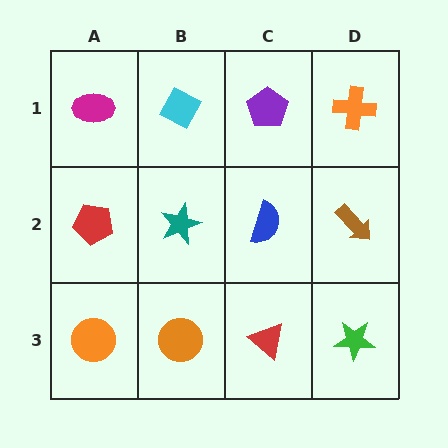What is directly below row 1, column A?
A red pentagon.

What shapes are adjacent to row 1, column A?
A red pentagon (row 2, column A), a cyan diamond (row 1, column B).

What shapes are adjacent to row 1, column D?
A brown arrow (row 2, column D), a purple pentagon (row 1, column C).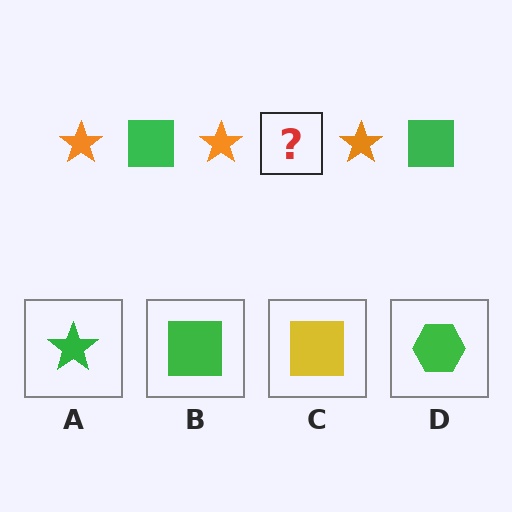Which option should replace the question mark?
Option B.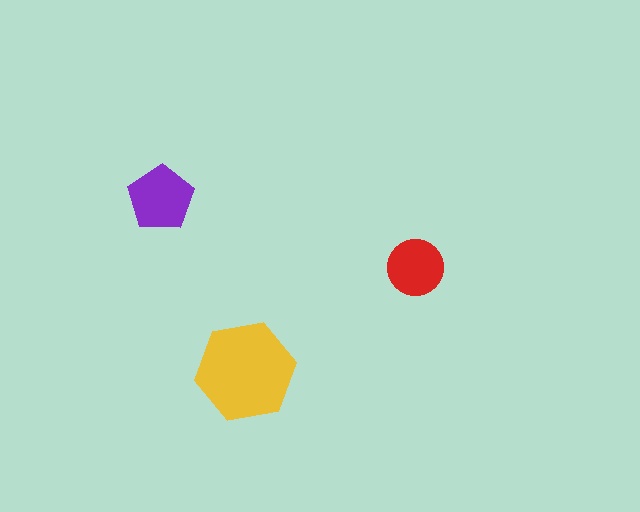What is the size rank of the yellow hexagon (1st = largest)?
1st.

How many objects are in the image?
There are 3 objects in the image.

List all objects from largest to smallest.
The yellow hexagon, the purple pentagon, the red circle.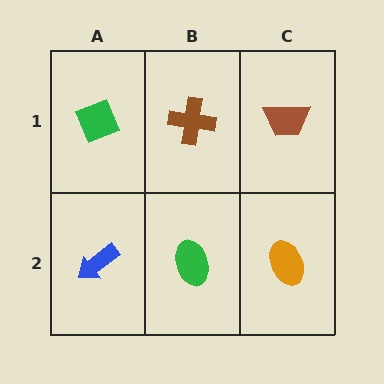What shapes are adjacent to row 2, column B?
A brown cross (row 1, column B), a blue arrow (row 2, column A), an orange ellipse (row 2, column C).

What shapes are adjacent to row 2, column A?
A green diamond (row 1, column A), a green ellipse (row 2, column B).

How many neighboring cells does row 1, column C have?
2.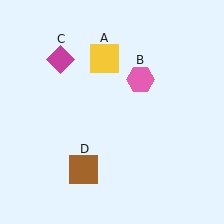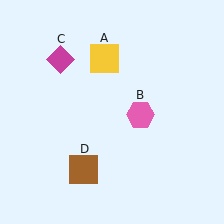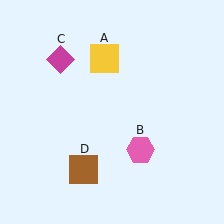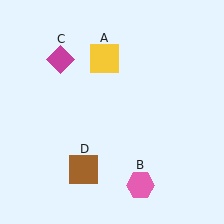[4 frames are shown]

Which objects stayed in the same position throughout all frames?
Yellow square (object A) and magenta diamond (object C) and brown square (object D) remained stationary.